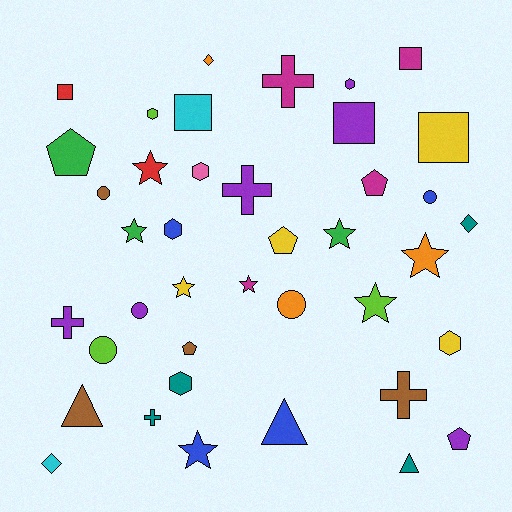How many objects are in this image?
There are 40 objects.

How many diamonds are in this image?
There are 3 diamonds.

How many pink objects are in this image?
There is 1 pink object.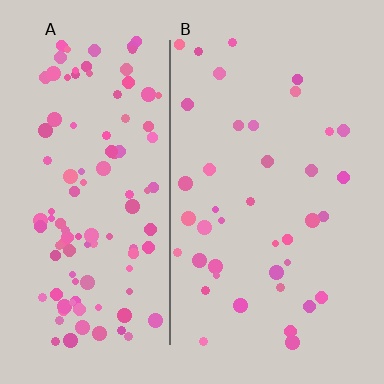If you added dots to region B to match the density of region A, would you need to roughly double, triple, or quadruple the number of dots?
Approximately triple.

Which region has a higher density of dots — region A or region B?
A (the left).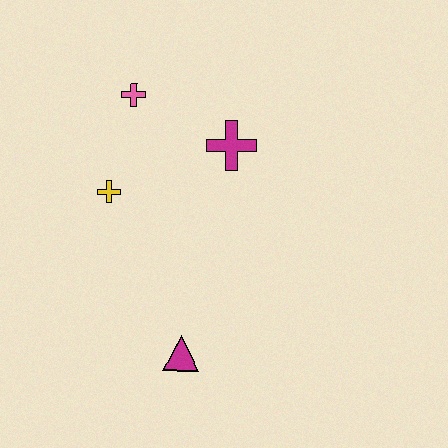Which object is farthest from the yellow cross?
The magenta triangle is farthest from the yellow cross.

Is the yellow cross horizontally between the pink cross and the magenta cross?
No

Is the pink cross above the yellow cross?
Yes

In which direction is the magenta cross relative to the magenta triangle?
The magenta cross is above the magenta triangle.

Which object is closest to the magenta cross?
The pink cross is closest to the magenta cross.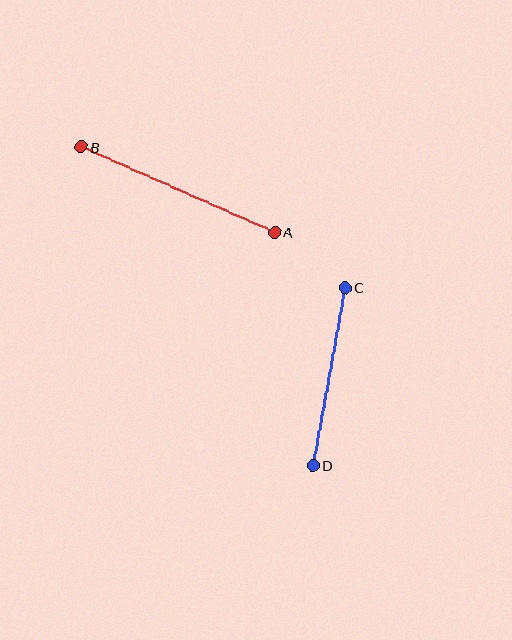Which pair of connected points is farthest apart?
Points A and B are farthest apart.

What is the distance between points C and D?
The distance is approximately 181 pixels.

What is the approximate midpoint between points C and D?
The midpoint is at approximately (329, 377) pixels.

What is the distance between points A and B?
The distance is approximately 211 pixels.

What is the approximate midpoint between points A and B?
The midpoint is at approximately (178, 189) pixels.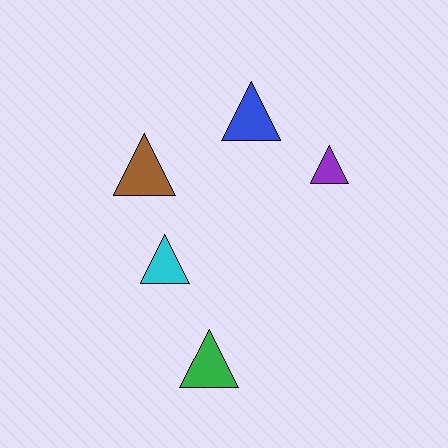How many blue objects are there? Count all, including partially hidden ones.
There is 1 blue object.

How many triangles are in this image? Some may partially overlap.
There are 5 triangles.